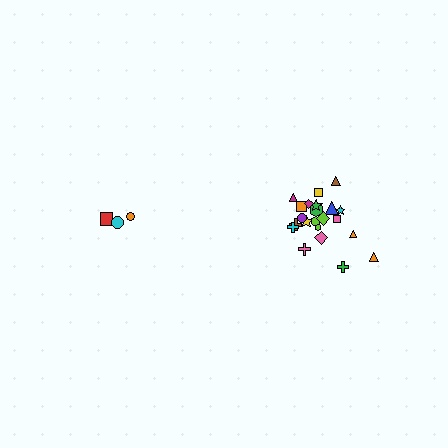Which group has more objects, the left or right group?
The right group.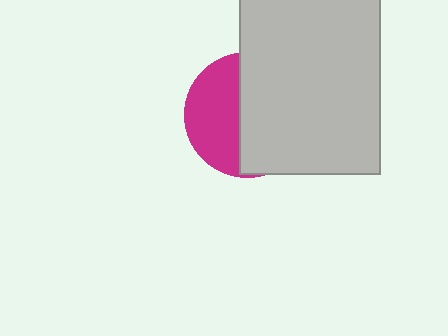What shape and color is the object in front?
The object in front is a light gray rectangle.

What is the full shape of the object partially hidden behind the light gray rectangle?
The partially hidden object is a magenta circle.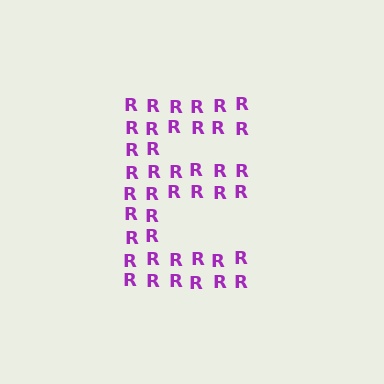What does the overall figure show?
The overall figure shows the letter E.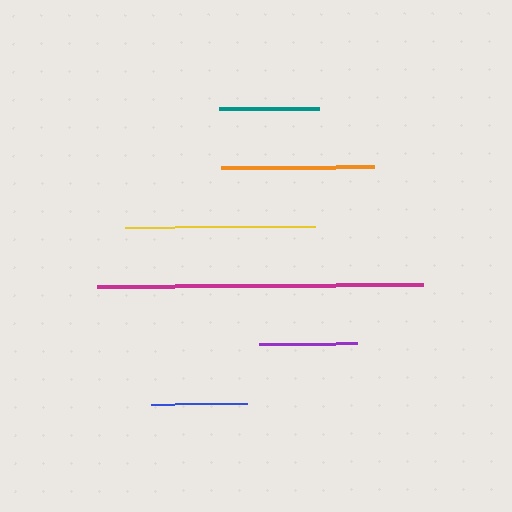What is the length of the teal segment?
The teal segment is approximately 100 pixels long.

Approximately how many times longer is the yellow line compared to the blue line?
The yellow line is approximately 2.0 times the length of the blue line.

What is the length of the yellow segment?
The yellow segment is approximately 190 pixels long.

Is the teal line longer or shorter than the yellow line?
The yellow line is longer than the teal line.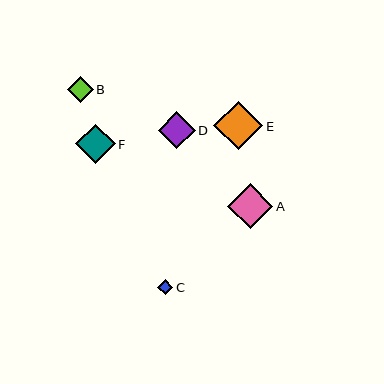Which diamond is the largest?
Diamond E is the largest with a size of approximately 49 pixels.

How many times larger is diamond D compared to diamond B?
Diamond D is approximately 1.4 times the size of diamond B.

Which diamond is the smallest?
Diamond C is the smallest with a size of approximately 15 pixels.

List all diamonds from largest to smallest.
From largest to smallest: E, A, F, D, B, C.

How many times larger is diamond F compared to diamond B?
Diamond F is approximately 1.5 times the size of diamond B.